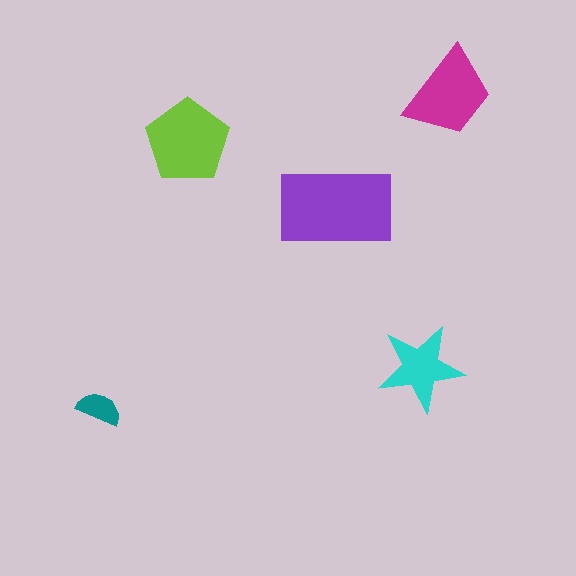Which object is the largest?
The purple rectangle.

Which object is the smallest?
The teal semicircle.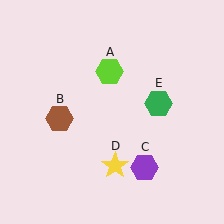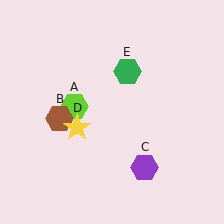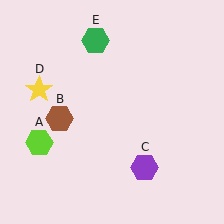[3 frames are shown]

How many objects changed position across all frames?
3 objects changed position: lime hexagon (object A), yellow star (object D), green hexagon (object E).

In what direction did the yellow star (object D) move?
The yellow star (object D) moved up and to the left.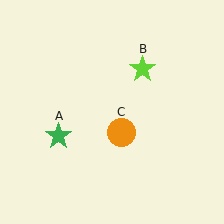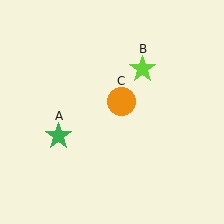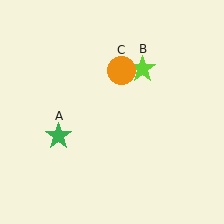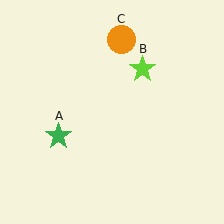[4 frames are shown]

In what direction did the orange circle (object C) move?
The orange circle (object C) moved up.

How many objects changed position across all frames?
1 object changed position: orange circle (object C).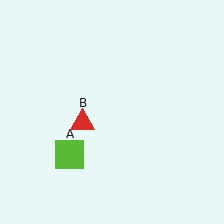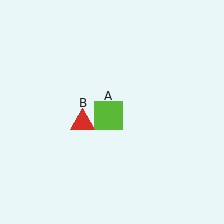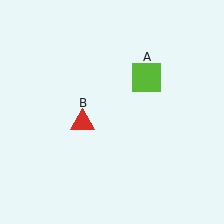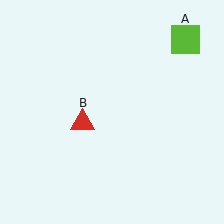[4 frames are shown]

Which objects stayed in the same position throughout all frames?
Red triangle (object B) remained stationary.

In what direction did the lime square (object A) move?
The lime square (object A) moved up and to the right.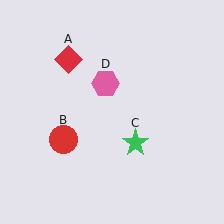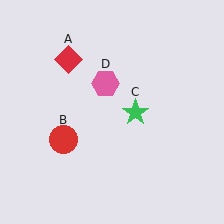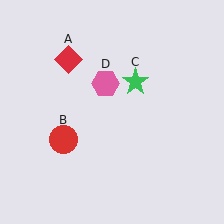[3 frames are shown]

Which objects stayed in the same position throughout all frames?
Red diamond (object A) and red circle (object B) and pink hexagon (object D) remained stationary.